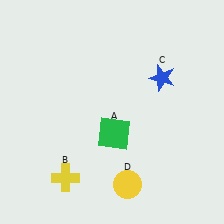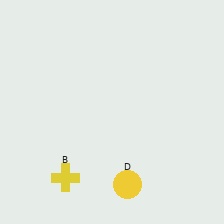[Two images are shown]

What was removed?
The green square (A), the blue star (C) were removed in Image 2.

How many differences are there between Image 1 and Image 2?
There are 2 differences between the two images.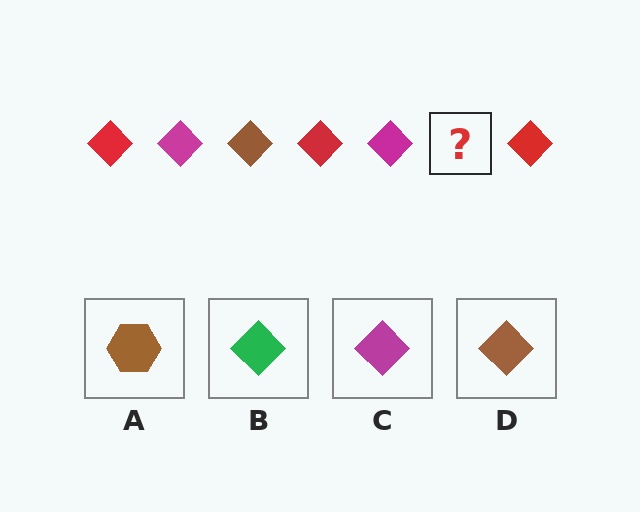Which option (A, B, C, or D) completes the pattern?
D.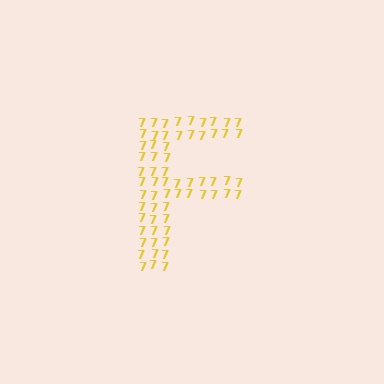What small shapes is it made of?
It is made of small digit 7's.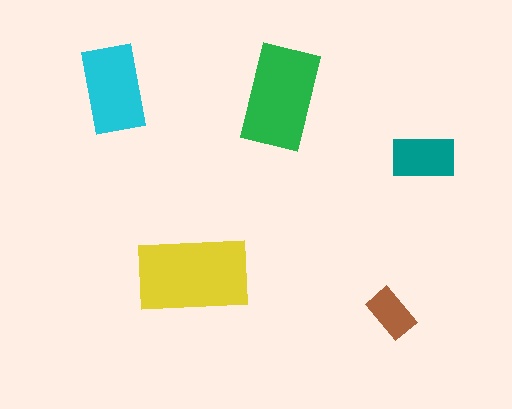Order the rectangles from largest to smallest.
the yellow one, the green one, the cyan one, the teal one, the brown one.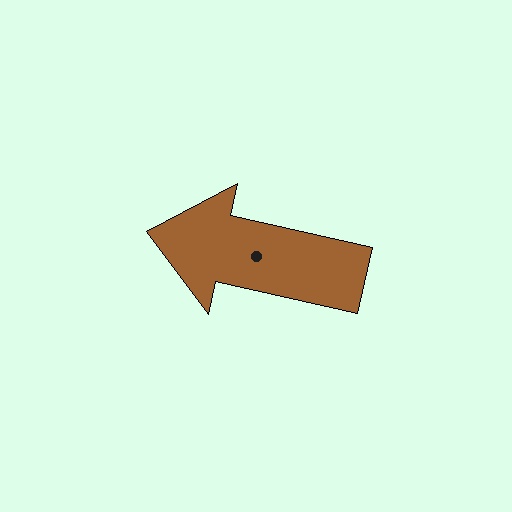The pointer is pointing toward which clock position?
Roughly 9 o'clock.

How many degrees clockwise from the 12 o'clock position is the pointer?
Approximately 283 degrees.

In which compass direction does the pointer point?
West.